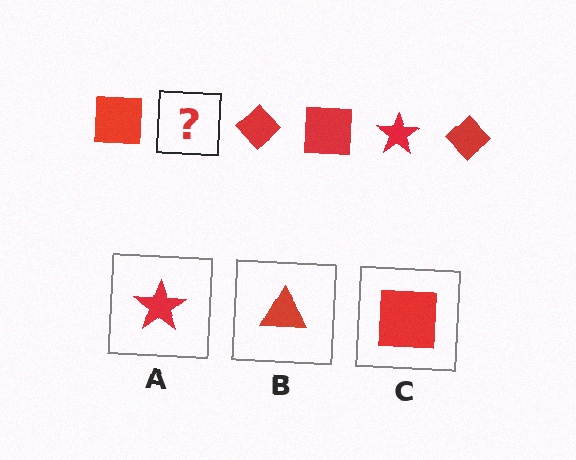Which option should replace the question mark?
Option A.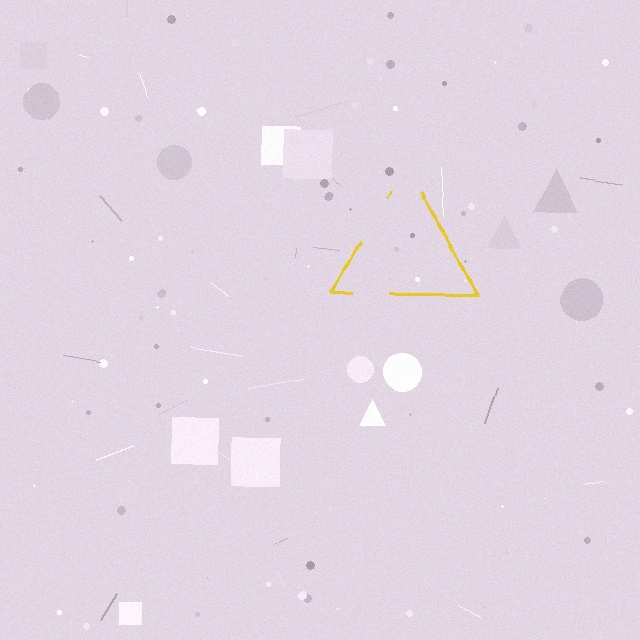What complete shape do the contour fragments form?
The contour fragments form a triangle.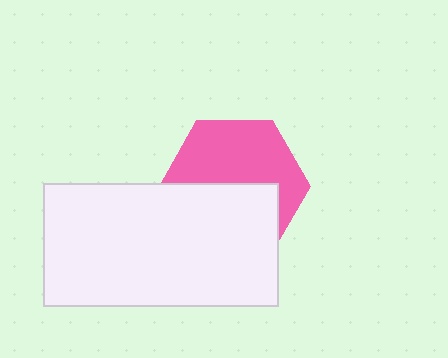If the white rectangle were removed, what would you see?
You would see the complete pink hexagon.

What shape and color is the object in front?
The object in front is a white rectangle.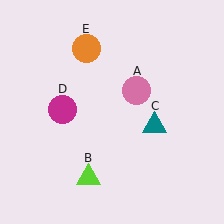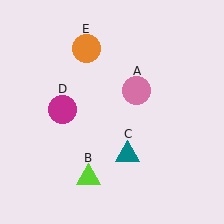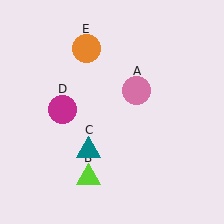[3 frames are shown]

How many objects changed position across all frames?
1 object changed position: teal triangle (object C).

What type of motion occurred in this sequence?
The teal triangle (object C) rotated clockwise around the center of the scene.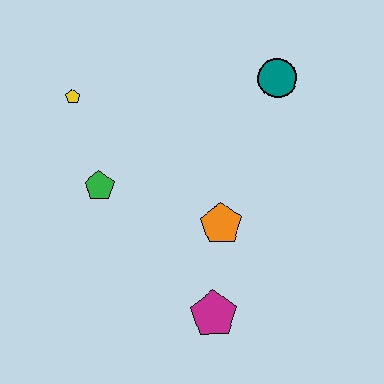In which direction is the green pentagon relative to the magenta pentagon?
The green pentagon is above the magenta pentagon.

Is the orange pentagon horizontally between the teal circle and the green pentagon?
Yes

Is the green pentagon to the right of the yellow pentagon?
Yes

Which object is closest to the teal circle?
The orange pentagon is closest to the teal circle.